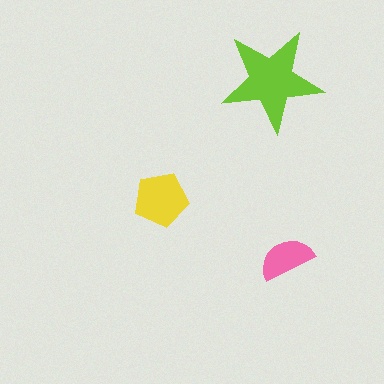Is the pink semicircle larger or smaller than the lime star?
Smaller.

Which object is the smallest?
The pink semicircle.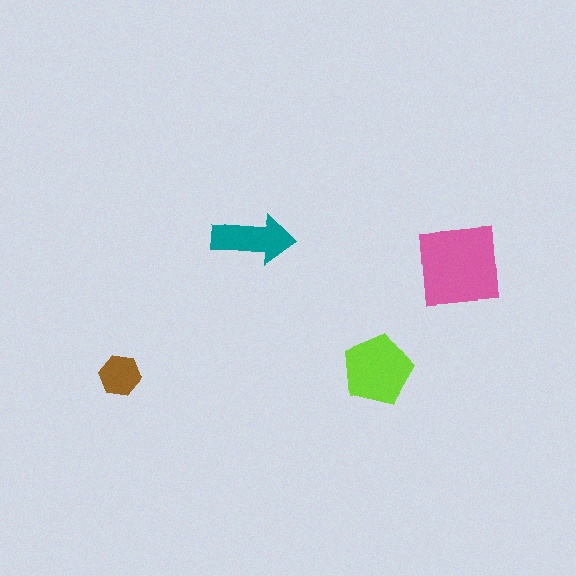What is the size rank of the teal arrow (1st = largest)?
3rd.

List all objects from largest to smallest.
The pink square, the lime pentagon, the teal arrow, the brown hexagon.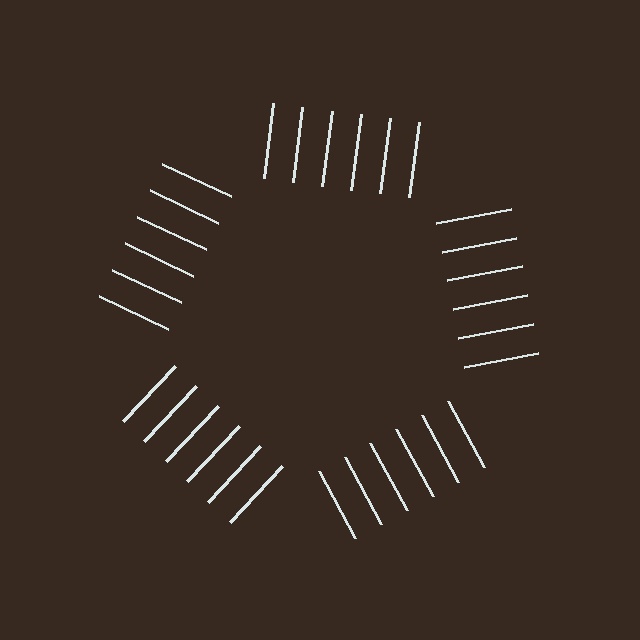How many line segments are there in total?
30 — 6 along each of the 5 edges.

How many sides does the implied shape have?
5 sides — the line-ends trace a pentagon.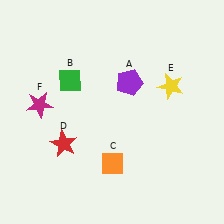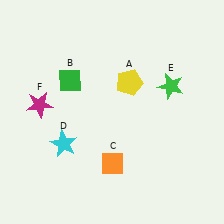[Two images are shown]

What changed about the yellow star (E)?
In Image 1, E is yellow. In Image 2, it changed to green.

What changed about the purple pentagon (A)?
In Image 1, A is purple. In Image 2, it changed to yellow.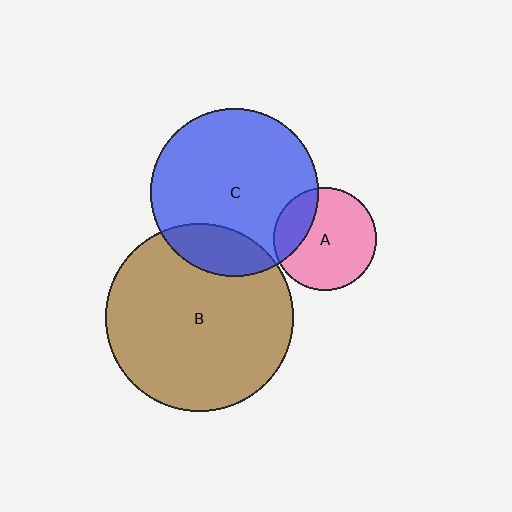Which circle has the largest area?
Circle B (brown).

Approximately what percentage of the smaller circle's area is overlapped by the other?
Approximately 20%.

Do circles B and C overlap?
Yes.